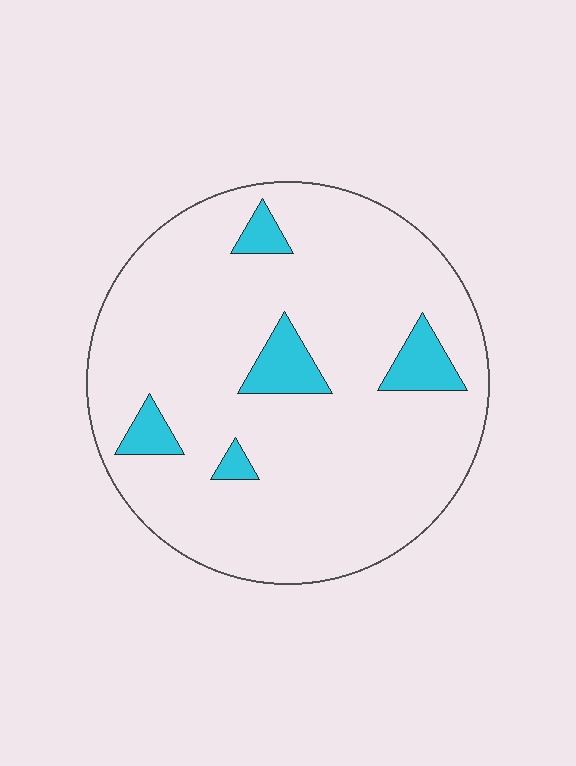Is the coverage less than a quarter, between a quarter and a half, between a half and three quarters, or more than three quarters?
Less than a quarter.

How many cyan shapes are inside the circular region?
5.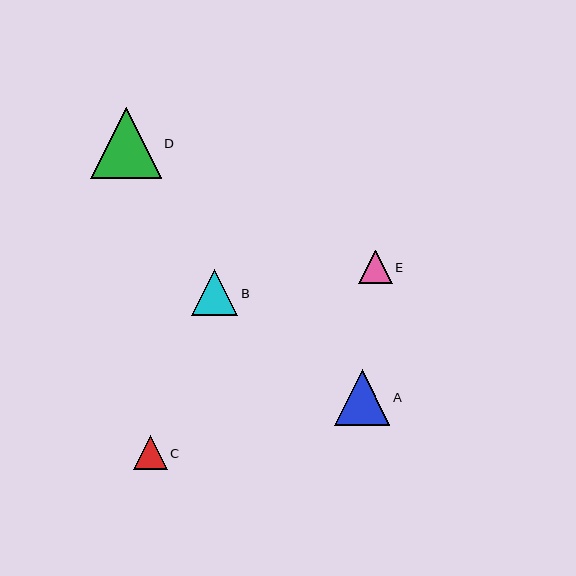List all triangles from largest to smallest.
From largest to smallest: D, A, B, C, E.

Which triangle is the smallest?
Triangle E is the smallest with a size of approximately 33 pixels.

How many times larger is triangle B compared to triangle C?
Triangle B is approximately 1.3 times the size of triangle C.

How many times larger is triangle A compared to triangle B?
Triangle A is approximately 1.2 times the size of triangle B.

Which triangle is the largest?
Triangle D is the largest with a size of approximately 71 pixels.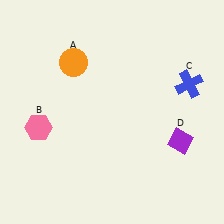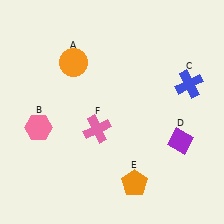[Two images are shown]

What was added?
An orange pentagon (E), a pink cross (F) were added in Image 2.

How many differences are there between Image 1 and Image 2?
There are 2 differences between the two images.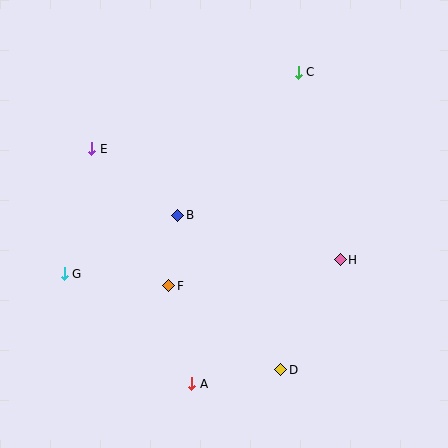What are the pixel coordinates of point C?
Point C is at (298, 72).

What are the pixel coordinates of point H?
Point H is at (340, 260).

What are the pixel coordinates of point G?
Point G is at (64, 274).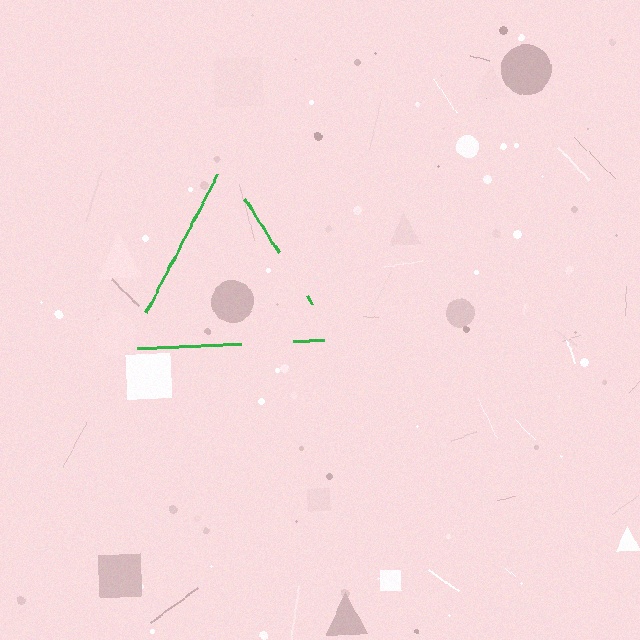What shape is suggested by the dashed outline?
The dashed outline suggests a triangle.